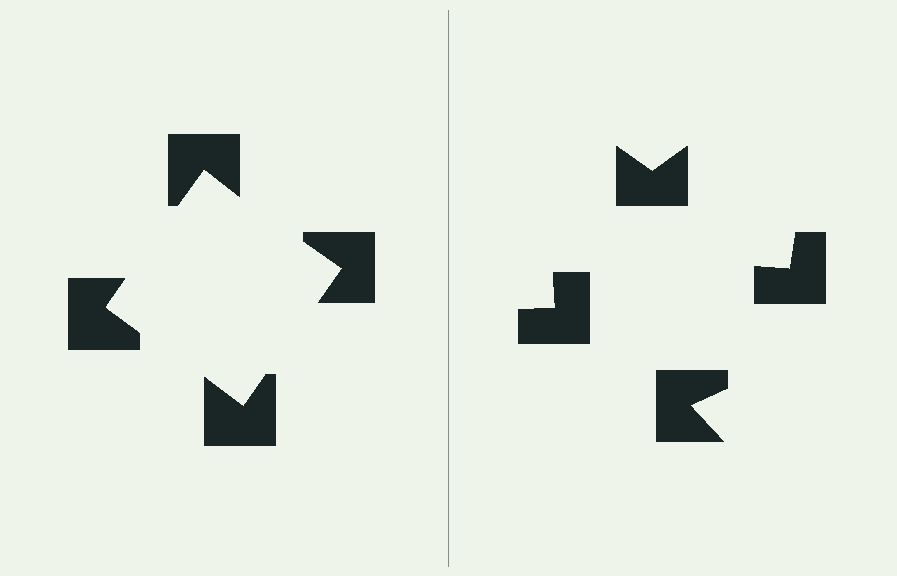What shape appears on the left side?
An illusory square.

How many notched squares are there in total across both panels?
8 — 4 on each side.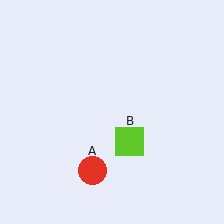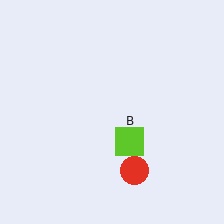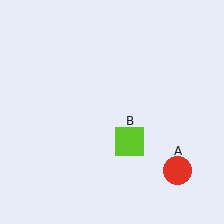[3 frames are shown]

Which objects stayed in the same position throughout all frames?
Lime square (object B) remained stationary.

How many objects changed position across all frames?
1 object changed position: red circle (object A).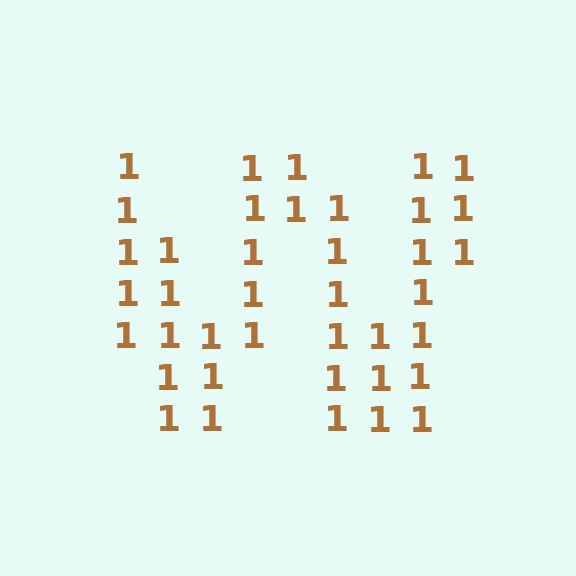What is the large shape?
The large shape is the letter W.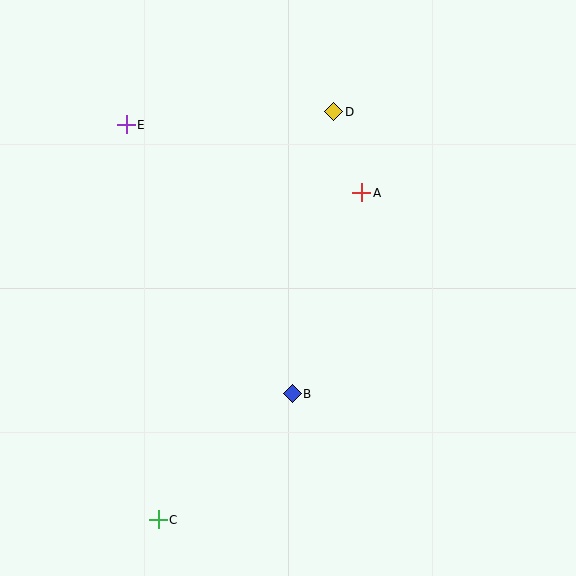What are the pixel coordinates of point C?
Point C is at (158, 520).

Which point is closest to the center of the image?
Point B at (292, 394) is closest to the center.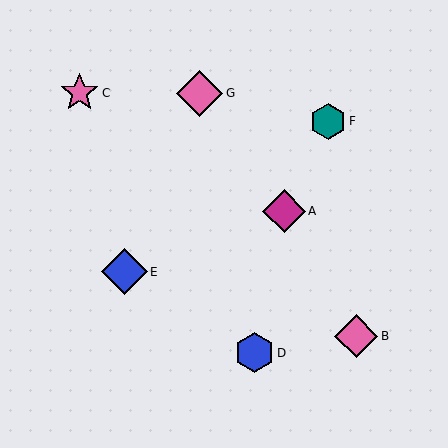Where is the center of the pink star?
The center of the pink star is at (80, 93).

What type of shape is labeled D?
Shape D is a blue hexagon.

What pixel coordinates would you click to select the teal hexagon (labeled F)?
Click at (328, 121) to select the teal hexagon F.